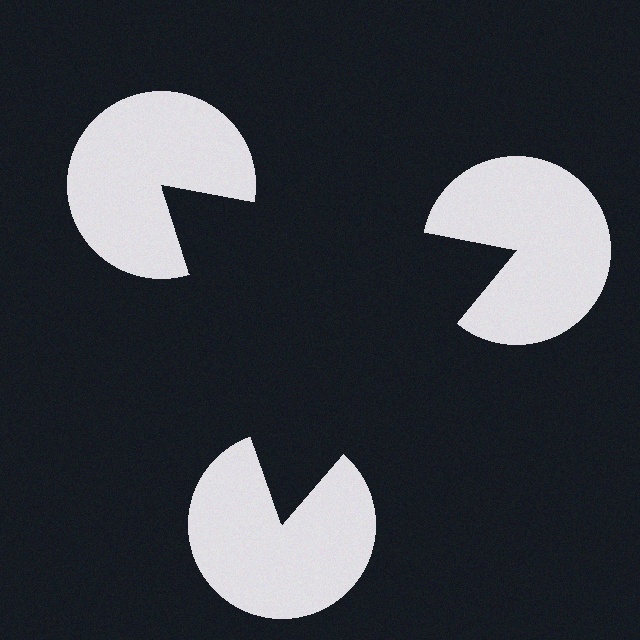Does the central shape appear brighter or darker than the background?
It typically appears slightly darker than the background, even though no actual brightness change is drawn.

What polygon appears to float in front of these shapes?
An illusory triangle — its edges are inferred from the aligned wedge cuts in the pac-man discs, not physically drawn.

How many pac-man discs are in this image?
There are 3 — one at each vertex of the illusory triangle.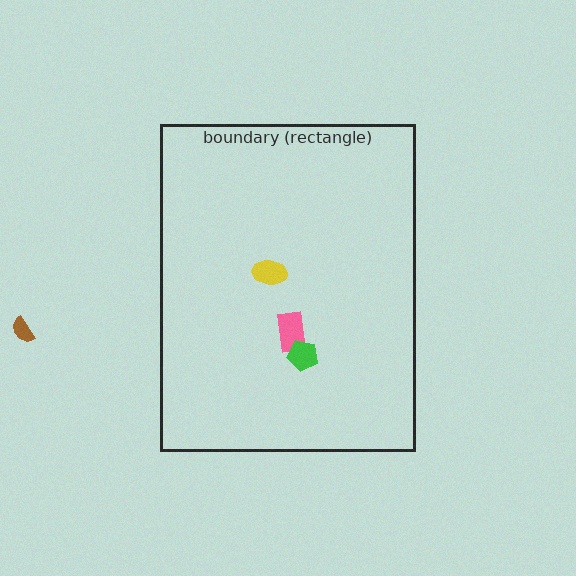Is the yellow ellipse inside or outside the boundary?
Inside.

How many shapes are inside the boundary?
3 inside, 1 outside.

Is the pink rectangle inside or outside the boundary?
Inside.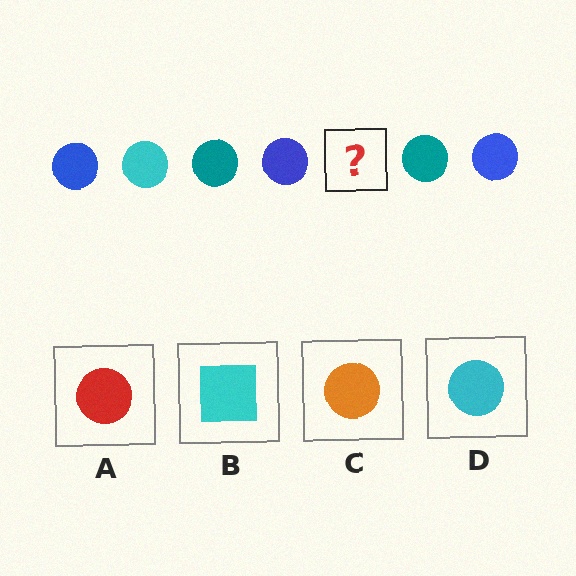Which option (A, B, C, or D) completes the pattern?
D.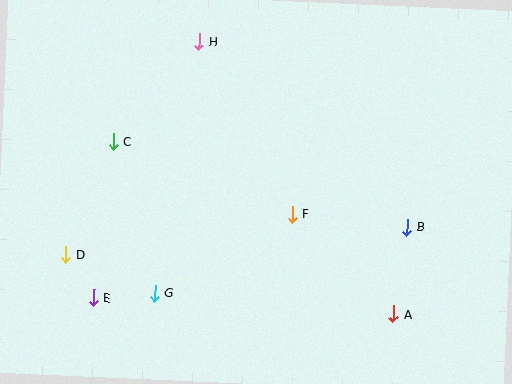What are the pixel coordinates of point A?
Point A is at (393, 314).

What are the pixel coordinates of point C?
Point C is at (113, 141).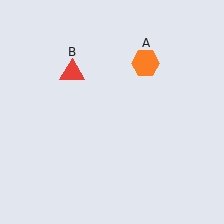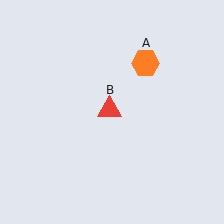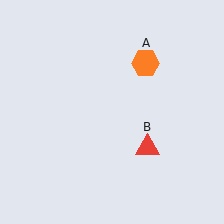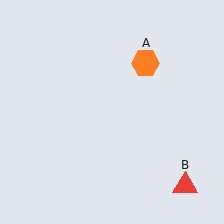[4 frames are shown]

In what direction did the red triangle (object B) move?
The red triangle (object B) moved down and to the right.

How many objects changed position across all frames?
1 object changed position: red triangle (object B).